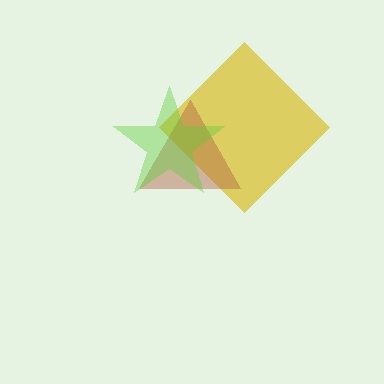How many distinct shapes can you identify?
There are 3 distinct shapes: a yellow diamond, a brown triangle, a lime star.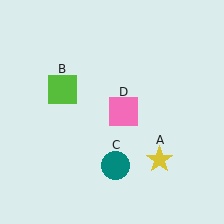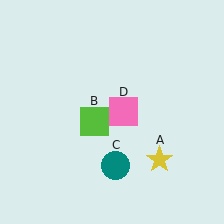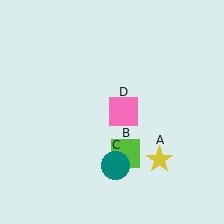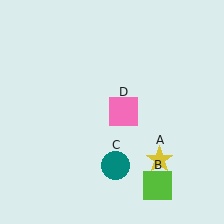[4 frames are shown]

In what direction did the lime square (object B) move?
The lime square (object B) moved down and to the right.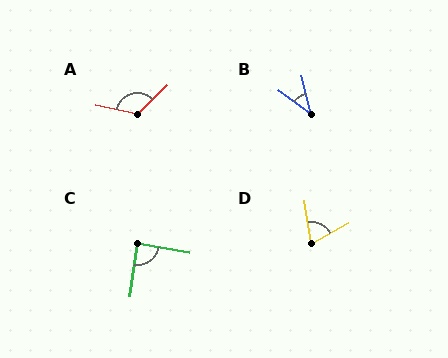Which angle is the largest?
A, at approximately 123 degrees.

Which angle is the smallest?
B, at approximately 41 degrees.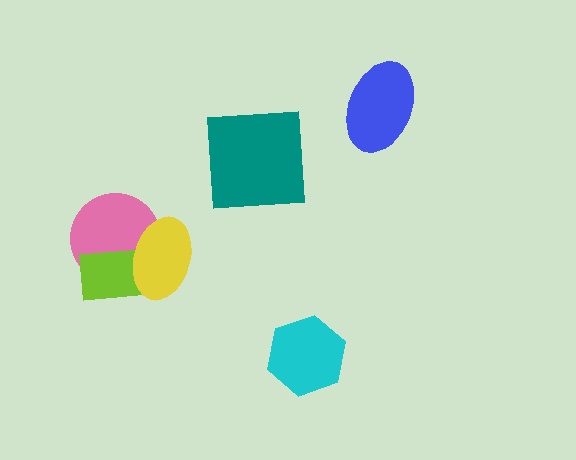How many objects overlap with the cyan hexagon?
0 objects overlap with the cyan hexagon.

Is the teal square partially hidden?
No, no other shape covers it.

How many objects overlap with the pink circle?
2 objects overlap with the pink circle.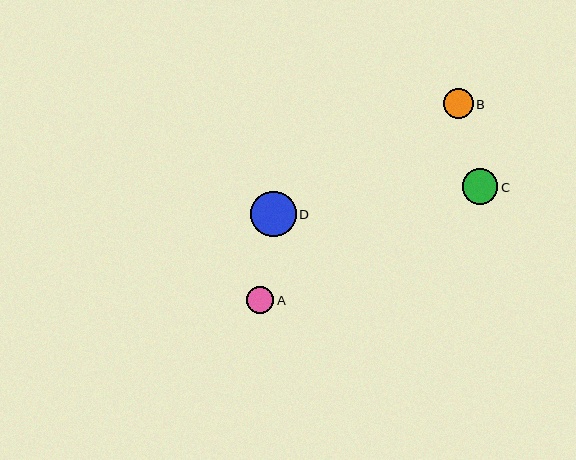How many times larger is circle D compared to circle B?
Circle D is approximately 1.5 times the size of circle B.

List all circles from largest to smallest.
From largest to smallest: D, C, B, A.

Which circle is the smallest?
Circle A is the smallest with a size of approximately 28 pixels.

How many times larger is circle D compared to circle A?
Circle D is approximately 1.6 times the size of circle A.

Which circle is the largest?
Circle D is the largest with a size of approximately 46 pixels.